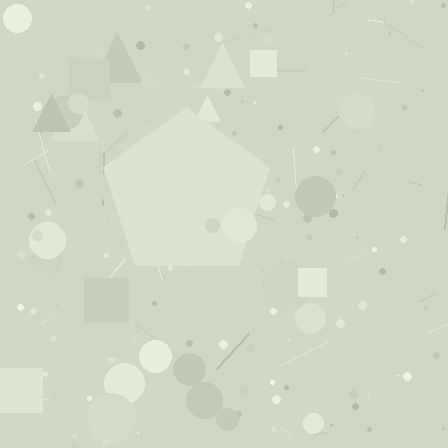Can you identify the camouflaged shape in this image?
The camouflaged shape is a pentagon.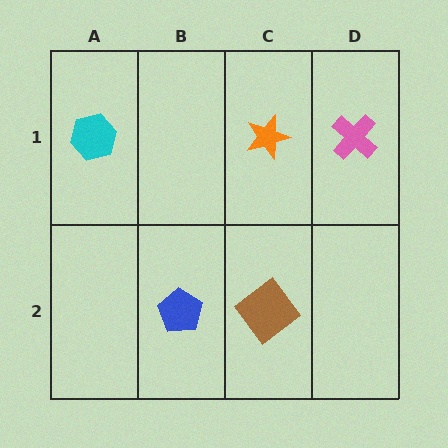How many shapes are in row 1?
3 shapes.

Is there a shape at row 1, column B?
No, that cell is empty.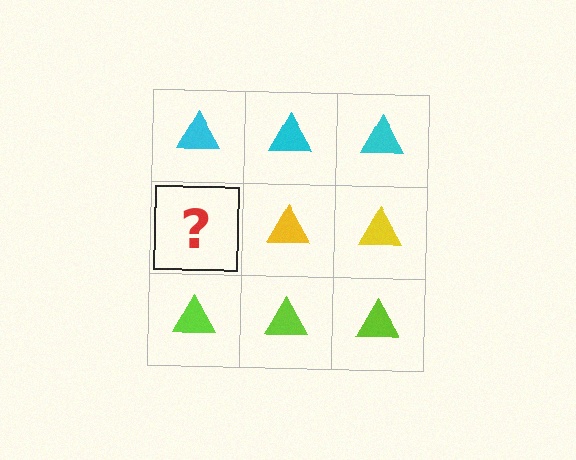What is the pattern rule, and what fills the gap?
The rule is that each row has a consistent color. The gap should be filled with a yellow triangle.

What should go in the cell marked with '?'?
The missing cell should contain a yellow triangle.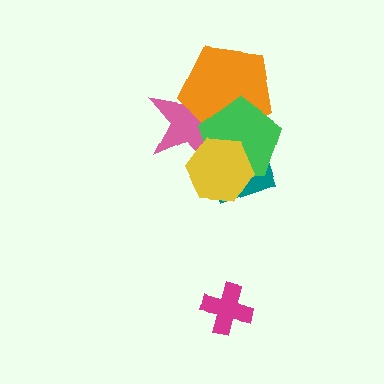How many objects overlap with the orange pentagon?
3 objects overlap with the orange pentagon.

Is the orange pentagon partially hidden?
Yes, it is partially covered by another shape.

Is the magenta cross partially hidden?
No, no other shape covers it.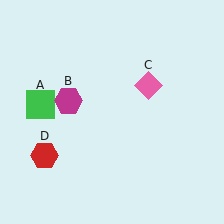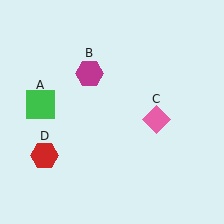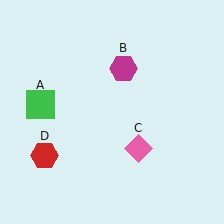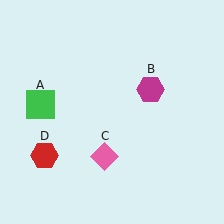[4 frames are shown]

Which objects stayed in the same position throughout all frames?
Green square (object A) and red hexagon (object D) remained stationary.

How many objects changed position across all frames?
2 objects changed position: magenta hexagon (object B), pink diamond (object C).